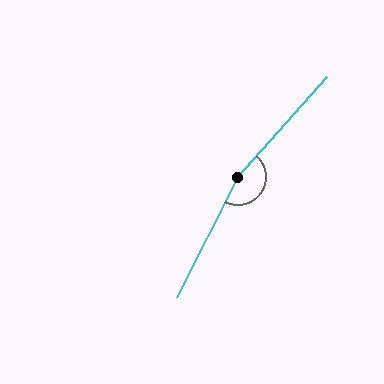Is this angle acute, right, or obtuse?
It is obtuse.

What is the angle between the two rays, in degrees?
Approximately 165 degrees.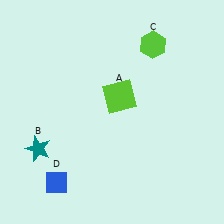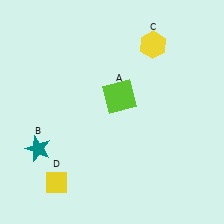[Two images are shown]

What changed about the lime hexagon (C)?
In Image 1, C is lime. In Image 2, it changed to yellow.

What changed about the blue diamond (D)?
In Image 1, D is blue. In Image 2, it changed to yellow.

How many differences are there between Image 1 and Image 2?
There are 2 differences between the two images.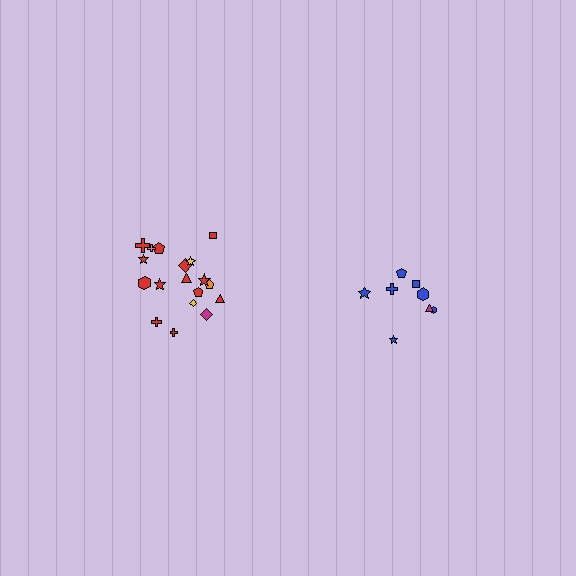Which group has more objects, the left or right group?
The left group.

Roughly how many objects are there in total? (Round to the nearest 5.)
Roughly 25 objects in total.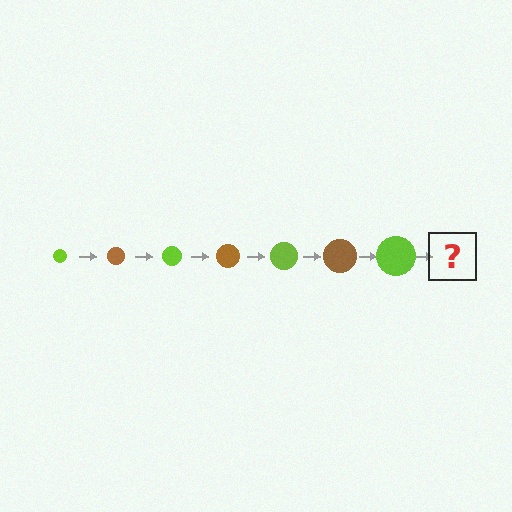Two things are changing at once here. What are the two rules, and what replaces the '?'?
The two rules are that the circle grows larger each step and the color cycles through lime and brown. The '?' should be a brown circle, larger than the previous one.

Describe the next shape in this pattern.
It should be a brown circle, larger than the previous one.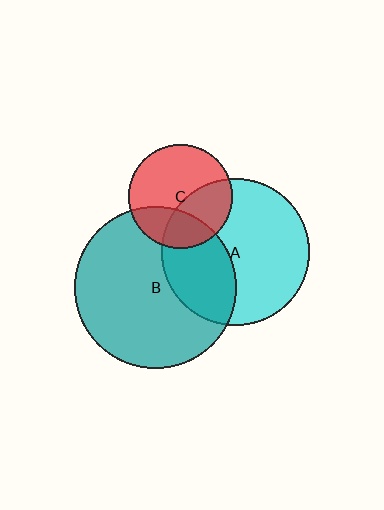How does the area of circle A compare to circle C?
Approximately 2.0 times.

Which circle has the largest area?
Circle B (teal).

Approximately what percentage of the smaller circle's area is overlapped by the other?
Approximately 35%.